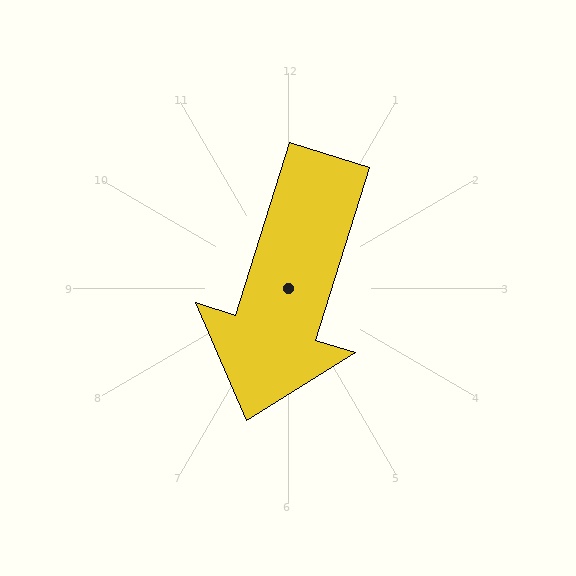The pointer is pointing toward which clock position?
Roughly 7 o'clock.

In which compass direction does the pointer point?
South.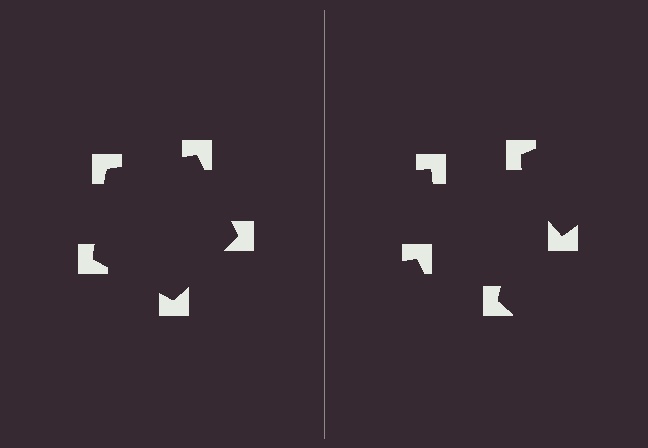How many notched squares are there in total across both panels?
10 — 5 on each side.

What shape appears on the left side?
An illusory pentagon.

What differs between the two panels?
The notched squares are positioned identically on both sides; only the wedge orientations differ. On the left they align to a pentagon; on the right they are misaligned.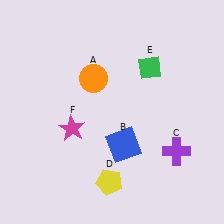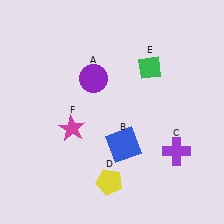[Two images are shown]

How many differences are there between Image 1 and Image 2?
There is 1 difference between the two images.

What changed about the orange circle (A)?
In Image 1, A is orange. In Image 2, it changed to purple.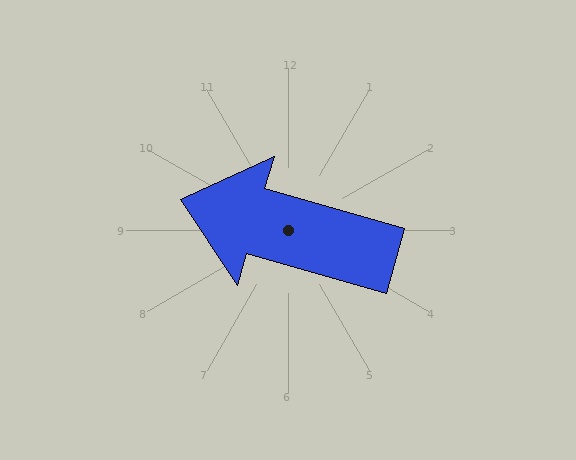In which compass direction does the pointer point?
West.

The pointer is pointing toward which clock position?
Roughly 10 o'clock.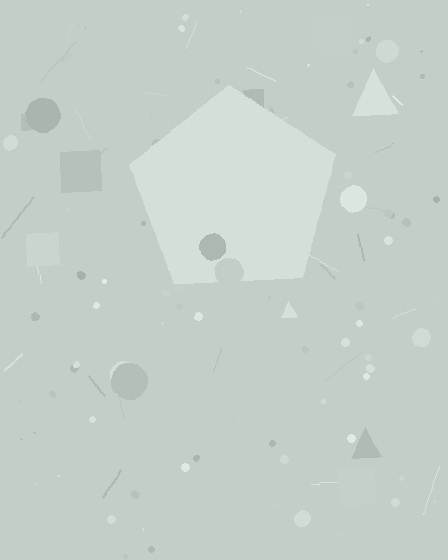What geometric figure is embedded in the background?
A pentagon is embedded in the background.